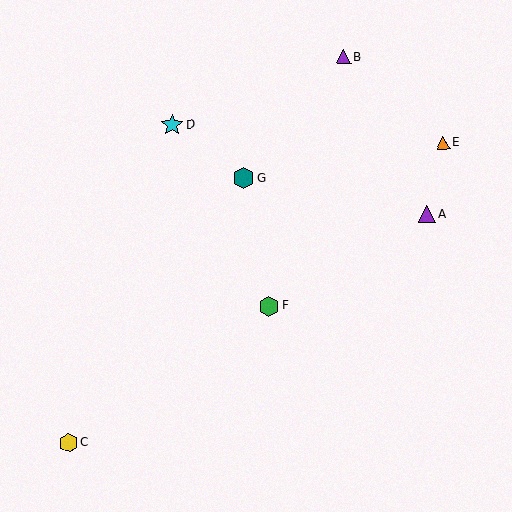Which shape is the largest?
The cyan star (labeled D) is the largest.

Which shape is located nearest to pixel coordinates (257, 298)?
The green hexagon (labeled F) at (269, 306) is nearest to that location.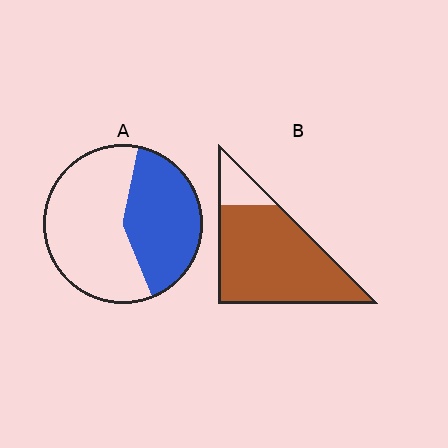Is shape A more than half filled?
No.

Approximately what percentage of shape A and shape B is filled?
A is approximately 40% and B is approximately 85%.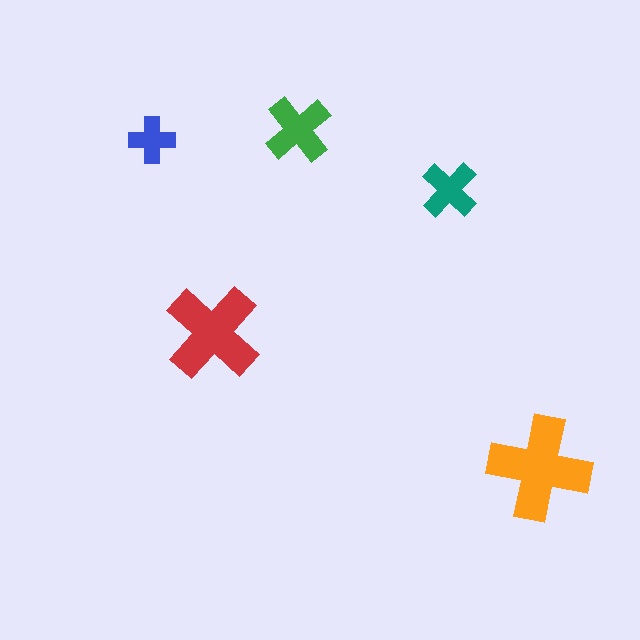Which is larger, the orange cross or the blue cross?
The orange one.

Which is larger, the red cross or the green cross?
The red one.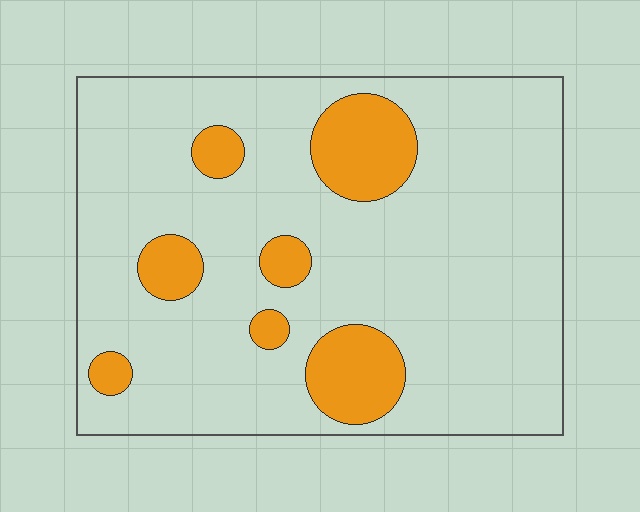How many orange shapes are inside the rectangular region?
7.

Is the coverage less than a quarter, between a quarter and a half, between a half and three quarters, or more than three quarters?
Less than a quarter.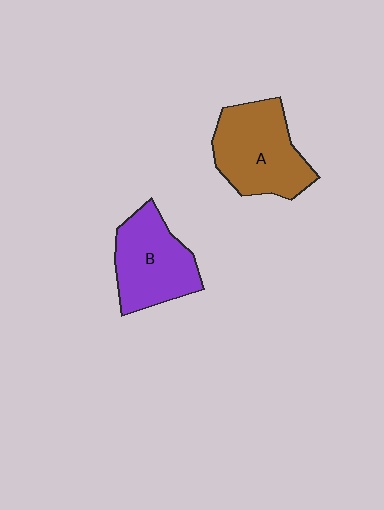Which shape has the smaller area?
Shape B (purple).